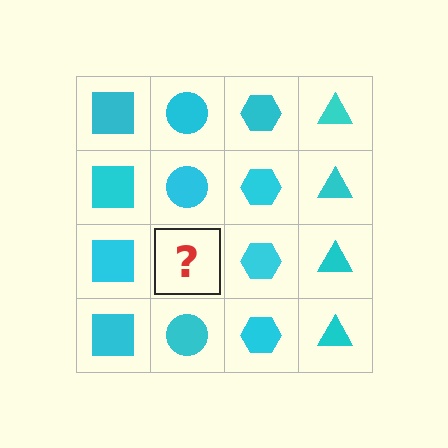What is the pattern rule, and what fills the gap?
The rule is that each column has a consistent shape. The gap should be filled with a cyan circle.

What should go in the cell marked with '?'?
The missing cell should contain a cyan circle.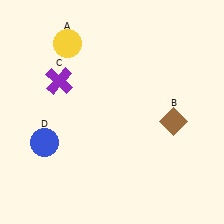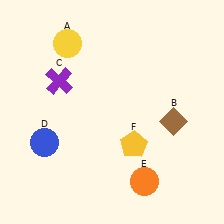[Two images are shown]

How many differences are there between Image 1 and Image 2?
There are 2 differences between the two images.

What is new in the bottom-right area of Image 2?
An orange circle (E) was added in the bottom-right area of Image 2.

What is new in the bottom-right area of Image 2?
A yellow pentagon (F) was added in the bottom-right area of Image 2.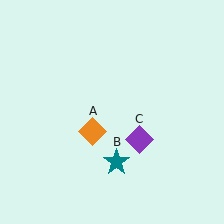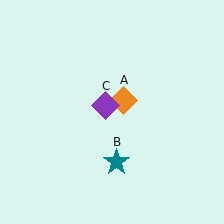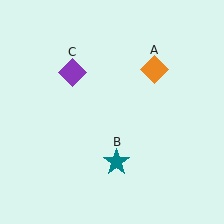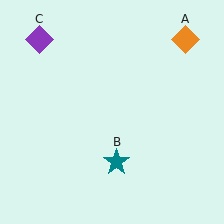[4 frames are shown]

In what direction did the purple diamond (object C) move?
The purple diamond (object C) moved up and to the left.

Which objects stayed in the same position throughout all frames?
Teal star (object B) remained stationary.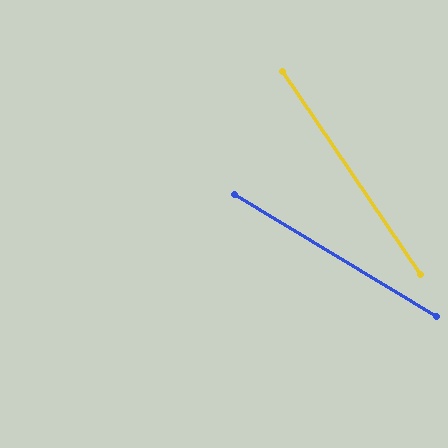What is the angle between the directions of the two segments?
Approximately 25 degrees.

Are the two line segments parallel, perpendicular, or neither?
Neither parallel nor perpendicular — they differ by about 25°.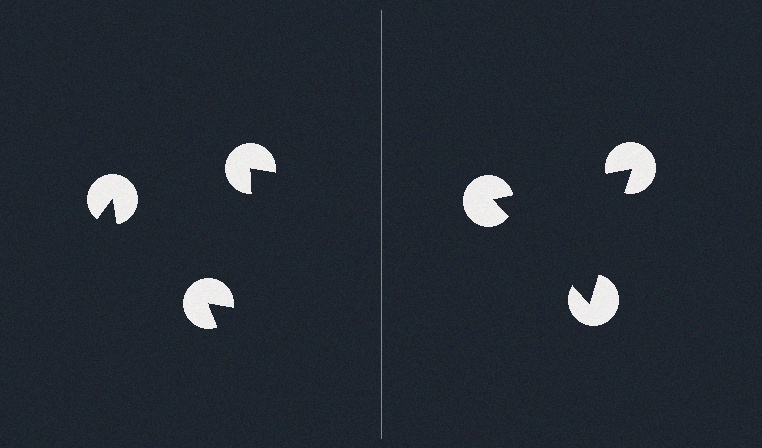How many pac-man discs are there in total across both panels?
6 — 3 on each side.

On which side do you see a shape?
An illusory triangle appears on the right side. On the left side the wedge cuts are rotated, so no coherent shape forms.